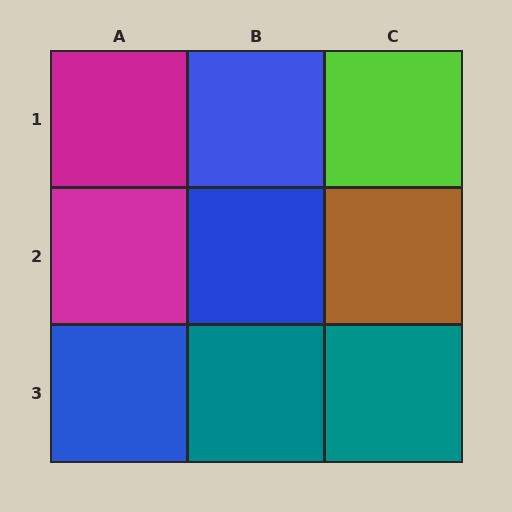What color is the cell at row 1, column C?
Lime.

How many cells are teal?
2 cells are teal.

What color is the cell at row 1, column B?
Blue.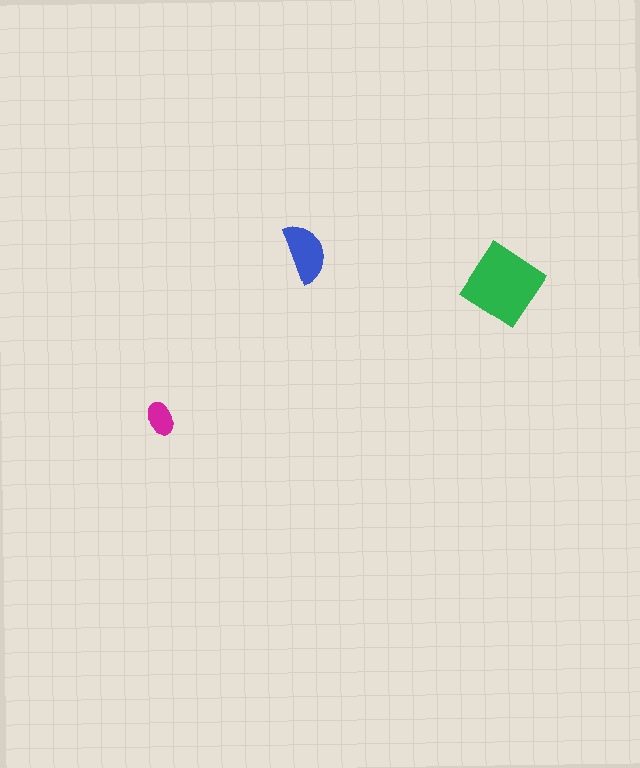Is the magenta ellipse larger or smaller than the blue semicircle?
Smaller.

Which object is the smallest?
The magenta ellipse.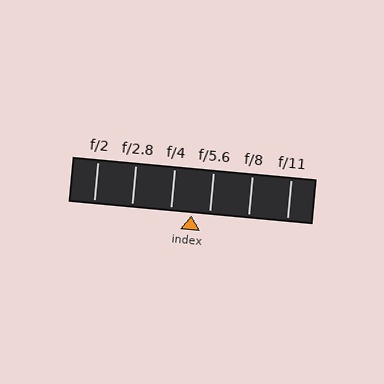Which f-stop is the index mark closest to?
The index mark is closest to f/5.6.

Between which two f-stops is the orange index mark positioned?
The index mark is between f/4 and f/5.6.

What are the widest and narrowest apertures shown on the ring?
The widest aperture shown is f/2 and the narrowest is f/11.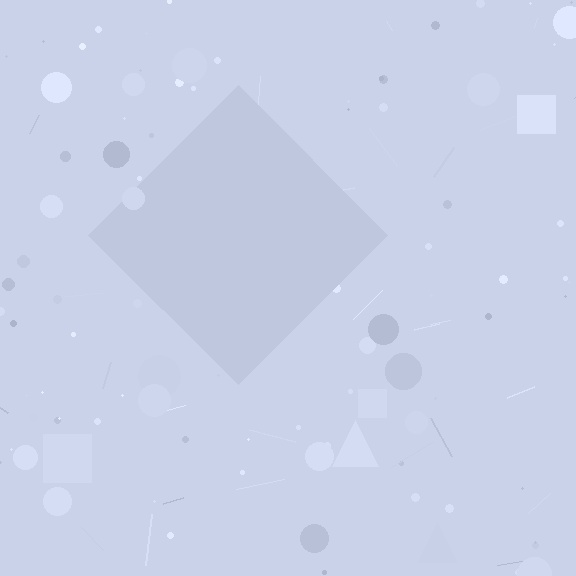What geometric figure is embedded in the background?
A diamond is embedded in the background.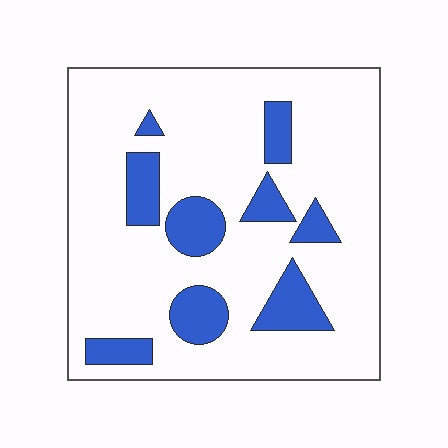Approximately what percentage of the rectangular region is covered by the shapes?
Approximately 20%.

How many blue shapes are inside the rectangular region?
9.